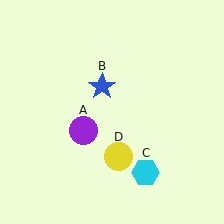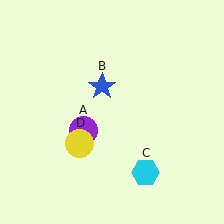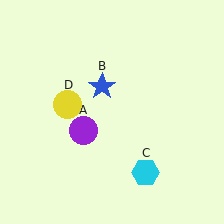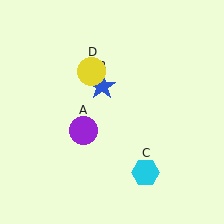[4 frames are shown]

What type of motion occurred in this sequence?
The yellow circle (object D) rotated clockwise around the center of the scene.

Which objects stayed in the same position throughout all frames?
Purple circle (object A) and blue star (object B) and cyan hexagon (object C) remained stationary.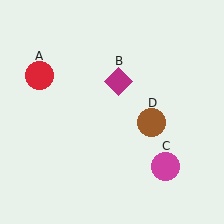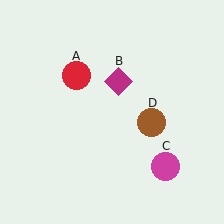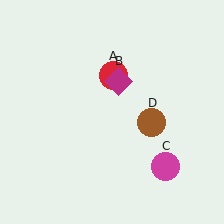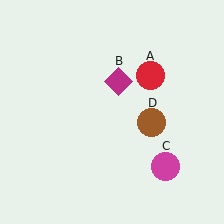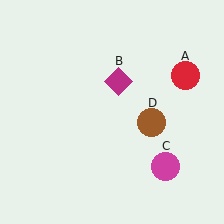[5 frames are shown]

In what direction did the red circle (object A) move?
The red circle (object A) moved right.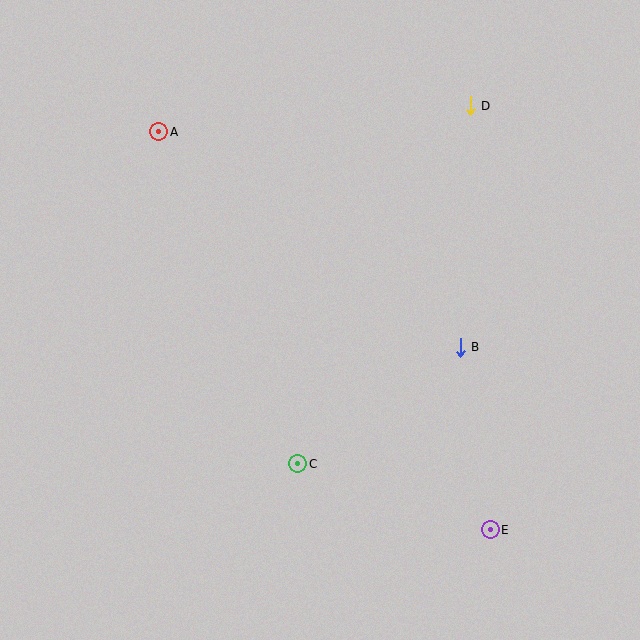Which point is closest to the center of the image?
Point B at (460, 347) is closest to the center.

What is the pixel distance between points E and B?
The distance between E and B is 185 pixels.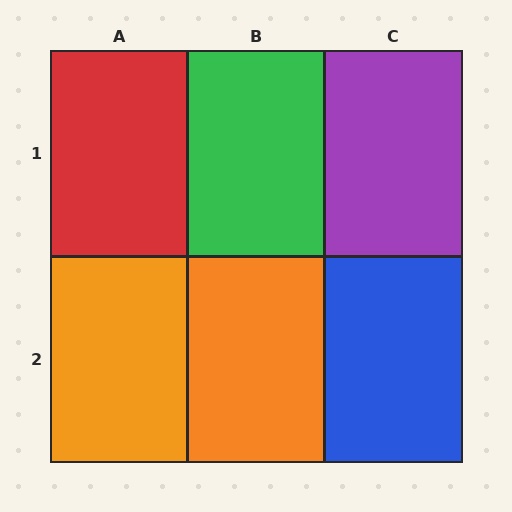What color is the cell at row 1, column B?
Green.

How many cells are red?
1 cell is red.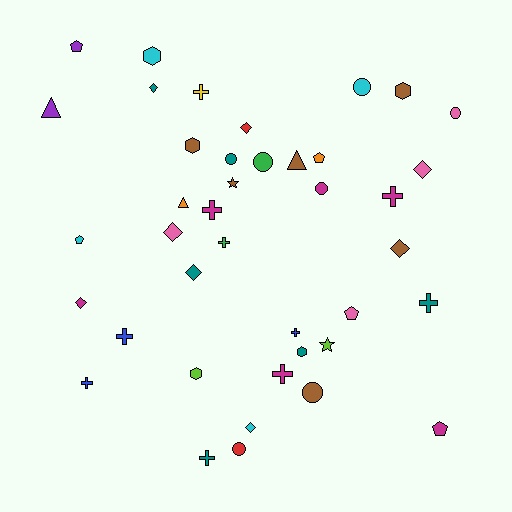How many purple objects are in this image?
There are 2 purple objects.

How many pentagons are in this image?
There are 5 pentagons.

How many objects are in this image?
There are 40 objects.